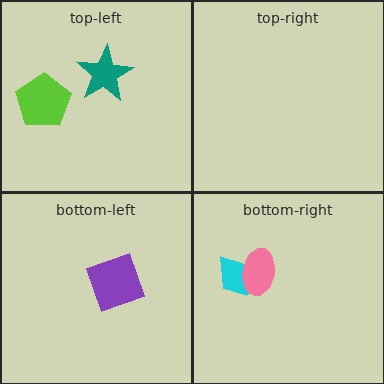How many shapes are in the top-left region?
2.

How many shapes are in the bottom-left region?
1.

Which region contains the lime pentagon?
The top-left region.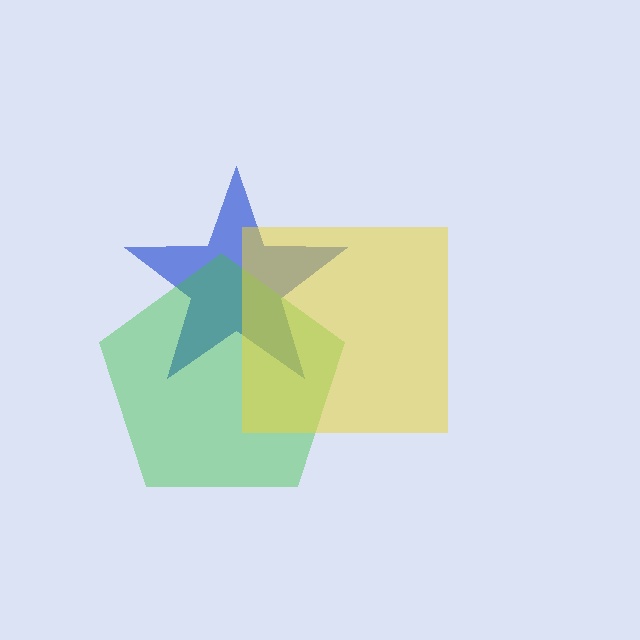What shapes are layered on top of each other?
The layered shapes are: a blue star, a green pentagon, a yellow square.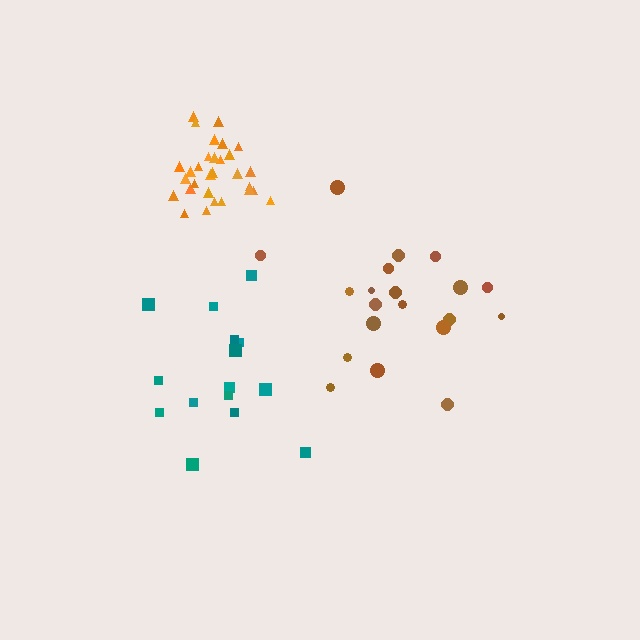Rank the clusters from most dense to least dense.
orange, brown, teal.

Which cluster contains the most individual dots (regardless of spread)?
Orange (30).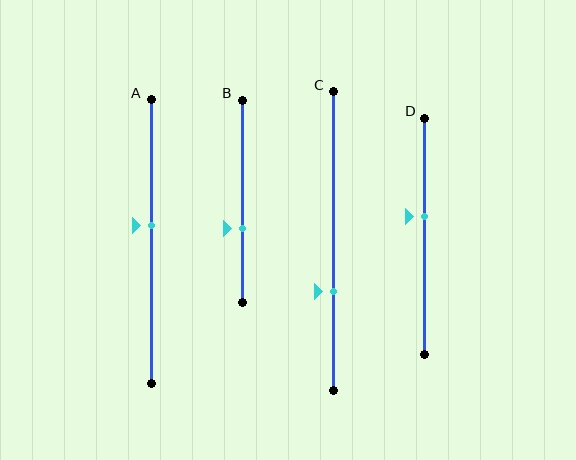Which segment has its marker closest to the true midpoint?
Segment A has its marker closest to the true midpoint.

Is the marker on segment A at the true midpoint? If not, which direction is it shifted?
No, the marker on segment A is shifted upward by about 6% of the segment length.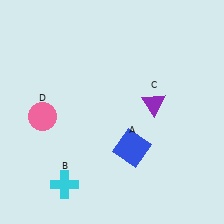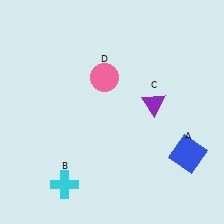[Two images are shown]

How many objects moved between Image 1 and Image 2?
2 objects moved between the two images.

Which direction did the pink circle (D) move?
The pink circle (D) moved right.